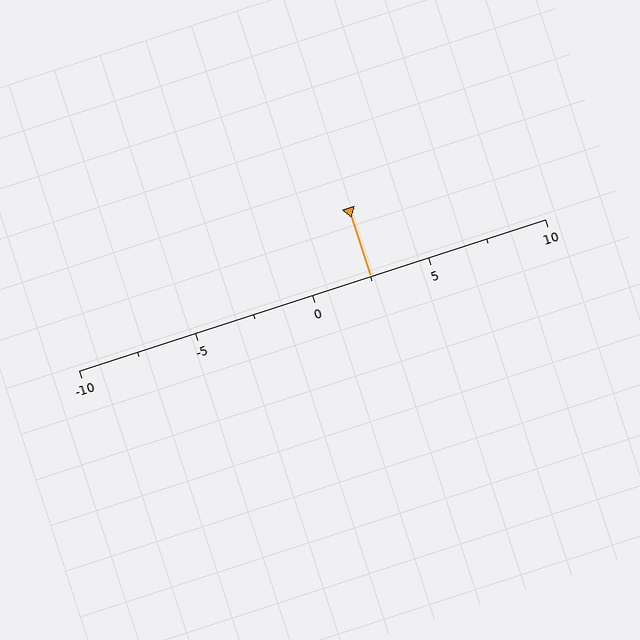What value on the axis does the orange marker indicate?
The marker indicates approximately 2.5.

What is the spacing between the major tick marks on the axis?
The major ticks are spaced 5 apart.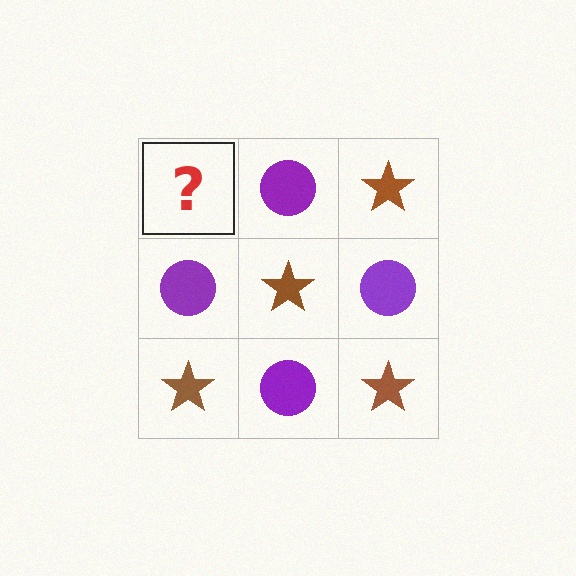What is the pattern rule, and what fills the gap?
The rule is that it alternates brown star and purple circle in a checkerboard pattern. The gap should be filled with a brown star.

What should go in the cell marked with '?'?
The missing cell should contain a brown star.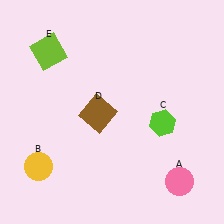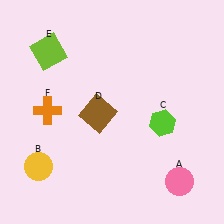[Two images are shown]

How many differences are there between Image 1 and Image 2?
There is 1 difference between the two images.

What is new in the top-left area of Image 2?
An orange cross (F) was added in the top-left area of Image 2.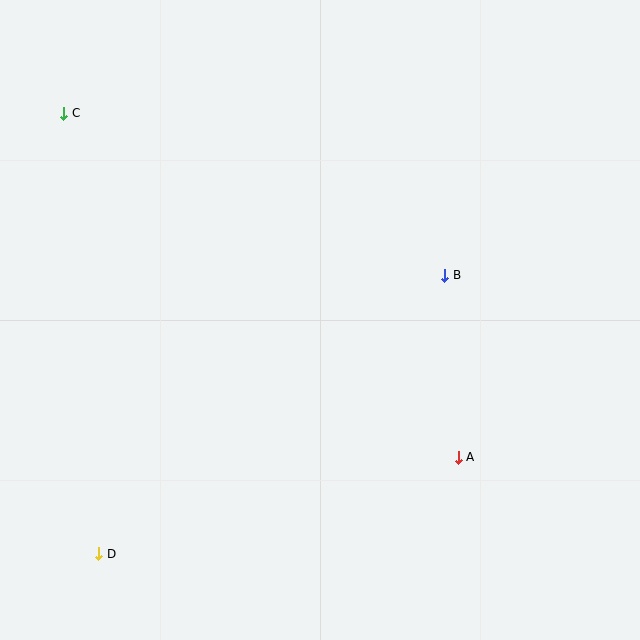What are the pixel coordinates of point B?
Point B is at (445, 275).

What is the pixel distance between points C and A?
The distance between C and A is 523 pixels.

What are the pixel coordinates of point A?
Point A is at (458, 457).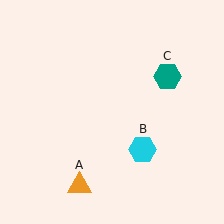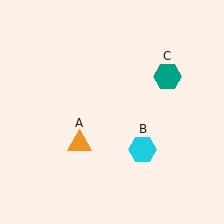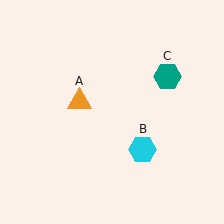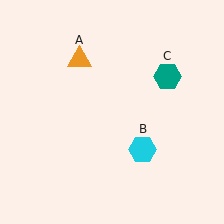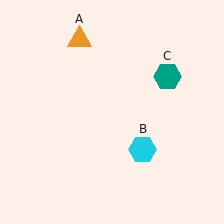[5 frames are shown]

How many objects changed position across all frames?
1 object changed position: orange triangle (object A).